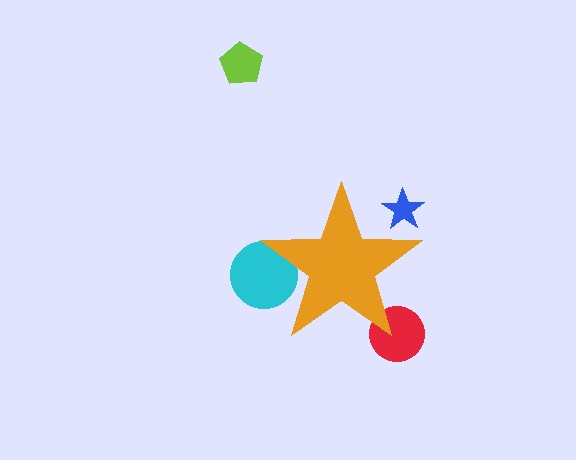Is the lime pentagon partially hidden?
No, the lime pentagon is fully visible.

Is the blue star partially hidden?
Yes, the blue star is partially hidden behind the orange star.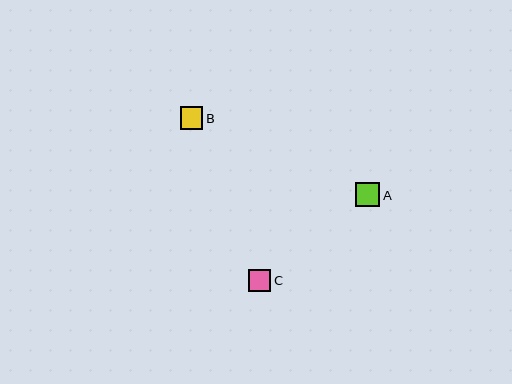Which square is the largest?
Square A is the largest with a size of approximately 24 pixels.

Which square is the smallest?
Square C is the smallest with a size of approximately 22 pixels.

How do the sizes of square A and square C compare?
Square A and square C are approximately the same size.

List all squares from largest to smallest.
From largest to smallest: A, B, C.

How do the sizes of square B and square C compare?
Square B and square C are approximately the same size.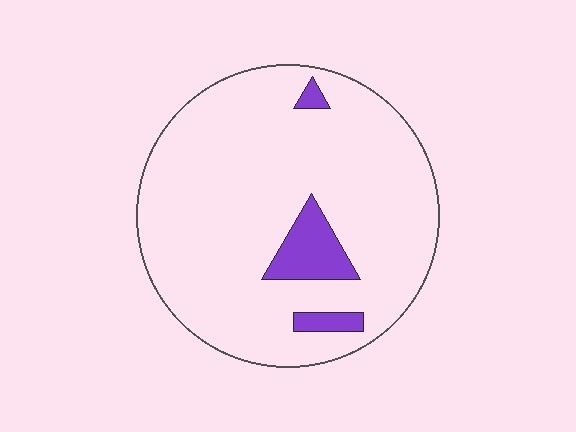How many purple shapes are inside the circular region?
3.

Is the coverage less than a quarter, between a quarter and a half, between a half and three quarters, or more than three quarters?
Less than a quarter.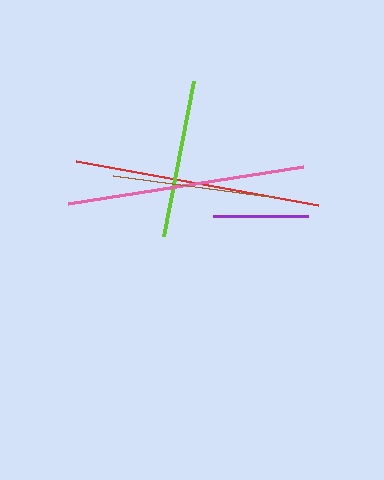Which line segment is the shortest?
The purple line is the shortest at approximately 94 pixels.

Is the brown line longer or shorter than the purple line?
The brown line is longer than the purple line.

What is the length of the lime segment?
The lime segment is approximately 157 pixels long.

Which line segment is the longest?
The red line is the longest at approximately 245 pixels.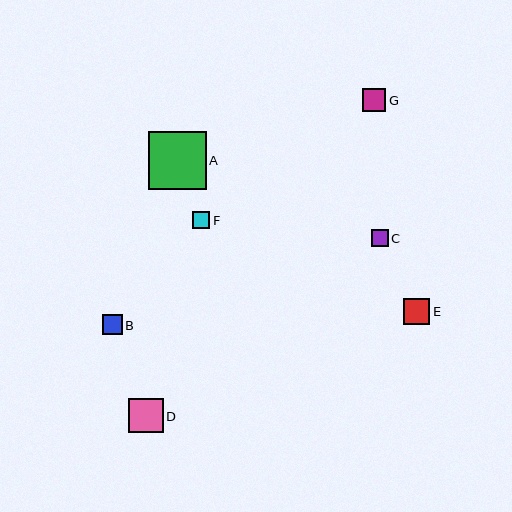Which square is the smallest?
Square C is the smallest with a size of approximately 17 pixels.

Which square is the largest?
Square A is the largest with a size of approximately 58 pixels.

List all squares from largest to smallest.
From largest to smallest: A, D, E, G, B, F, C.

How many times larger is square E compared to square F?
Square E is approximately 1.5 times the size of square F.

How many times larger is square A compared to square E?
Square A is approximately 2.2 times the size of square E.